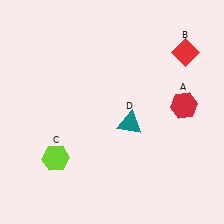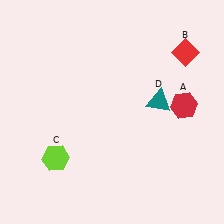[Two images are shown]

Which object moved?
The teal triangle (D) moved right.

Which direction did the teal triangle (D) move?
The teal triangle (D) moved right.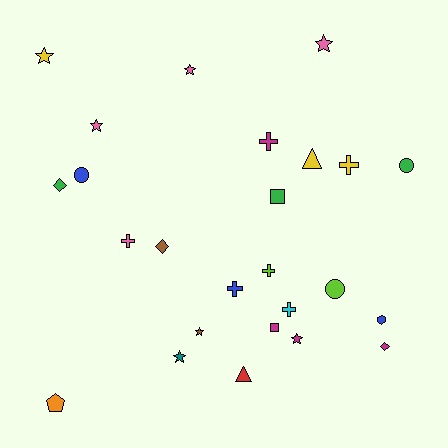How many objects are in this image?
There are 25 objects.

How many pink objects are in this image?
There are 4 pink objects.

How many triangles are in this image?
There are 2 triangles.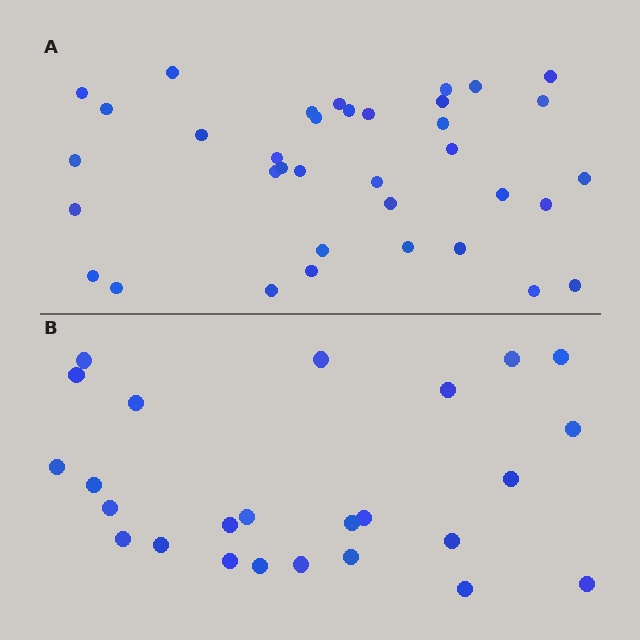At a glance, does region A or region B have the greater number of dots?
Region A (the top region) has more dots.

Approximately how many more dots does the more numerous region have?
Region A has roughly 12 or so more dots than region B.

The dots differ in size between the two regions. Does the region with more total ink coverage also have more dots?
No. Region B has more total ink coverage because its dots are larger, but region A actually contains more individual dots. Total area can be misleading — the number of items is what matters here.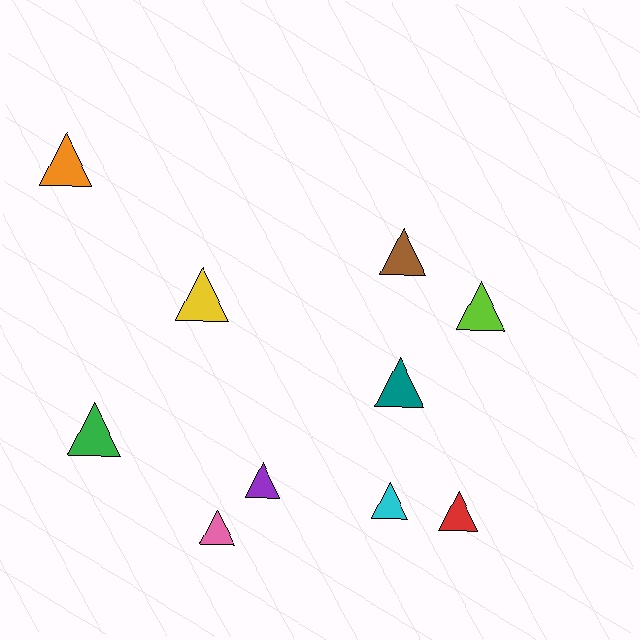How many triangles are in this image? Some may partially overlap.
There are 10 triangles.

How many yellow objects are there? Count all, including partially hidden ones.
There is 1 yellow object.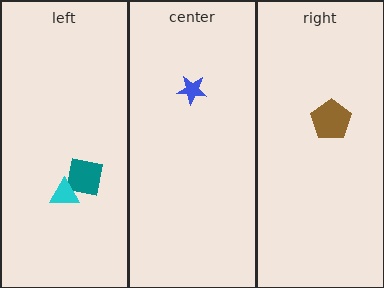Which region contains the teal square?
The left region.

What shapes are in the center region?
The blue star.